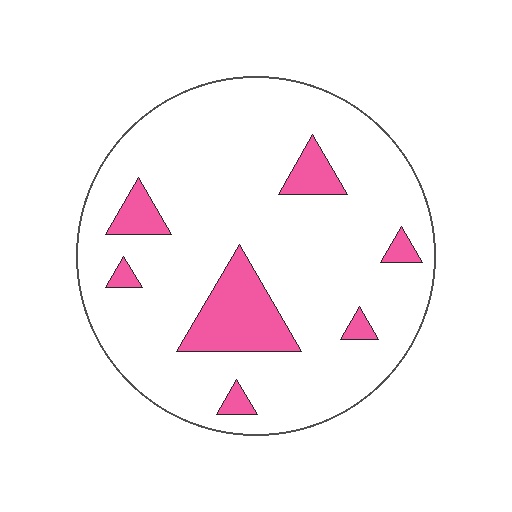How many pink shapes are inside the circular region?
7.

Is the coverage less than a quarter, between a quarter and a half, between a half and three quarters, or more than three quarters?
Less than a quarter.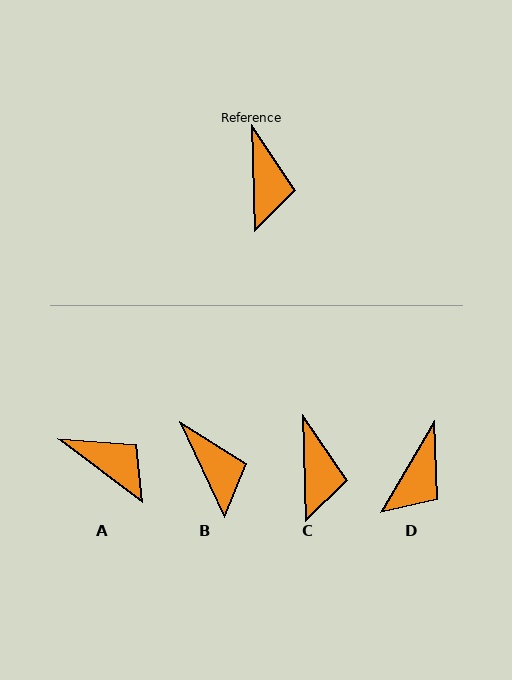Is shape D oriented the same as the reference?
No, it is off by about 32 degrees.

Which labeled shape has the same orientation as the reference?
C.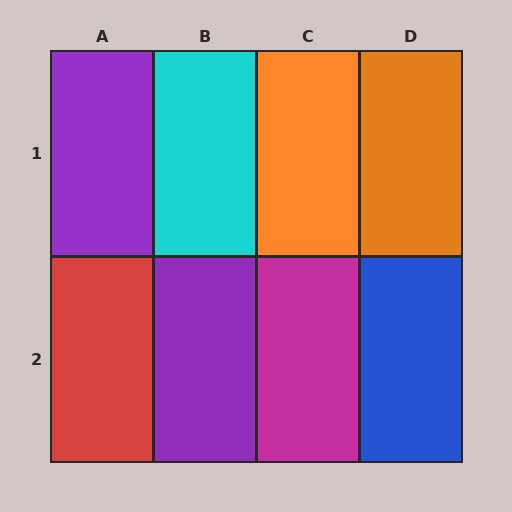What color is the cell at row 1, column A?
Purple.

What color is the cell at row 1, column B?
Cyan.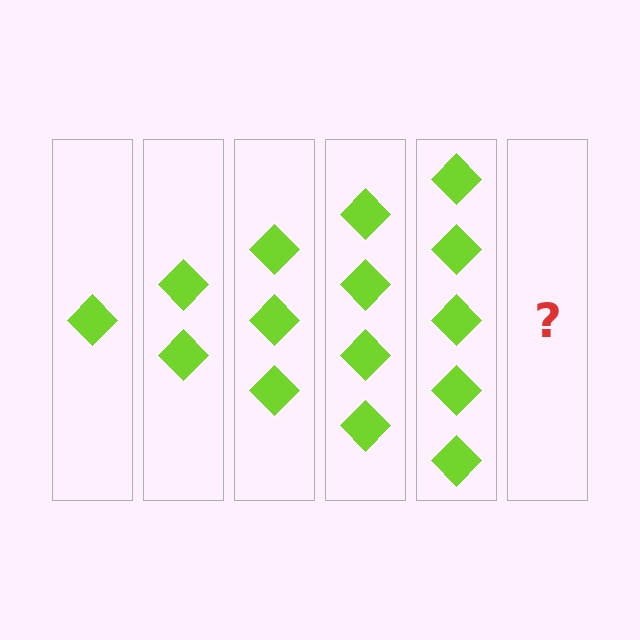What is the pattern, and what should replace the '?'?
The pattern is that each step adds one more diamond. The '?' should be 6 diamonds.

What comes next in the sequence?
The next element should be 6 diamonds.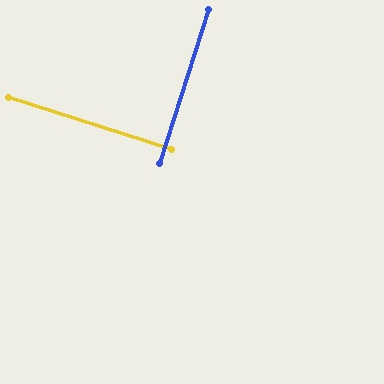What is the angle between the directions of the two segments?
Approximately 90 degrees.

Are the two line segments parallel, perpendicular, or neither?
Perpendicular — they meet at approximately 90°.